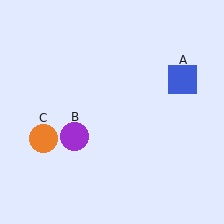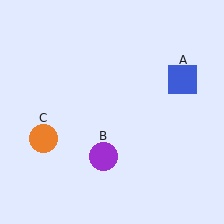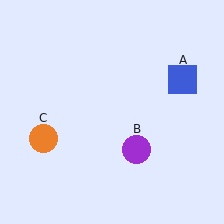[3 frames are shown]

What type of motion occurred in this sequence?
The purple circle (object B) rotated counterclockwise around the center of the scene.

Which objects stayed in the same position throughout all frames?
Blue square (object A) and orange circle (object C) remained stationary.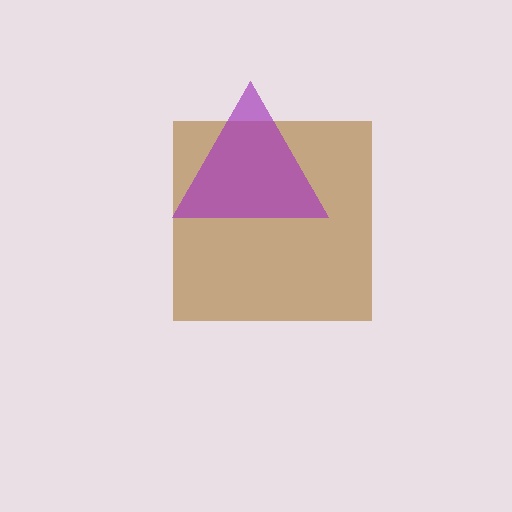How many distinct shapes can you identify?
There are 2 distinct shapes: a brown square, a purple triangle.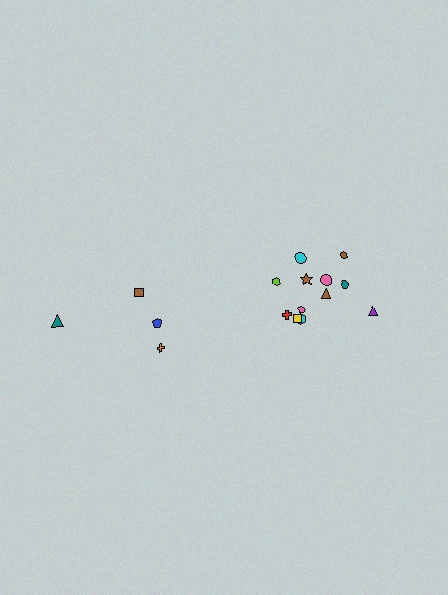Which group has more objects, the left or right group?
The right group.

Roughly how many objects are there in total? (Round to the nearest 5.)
Roughly 15 objects in total.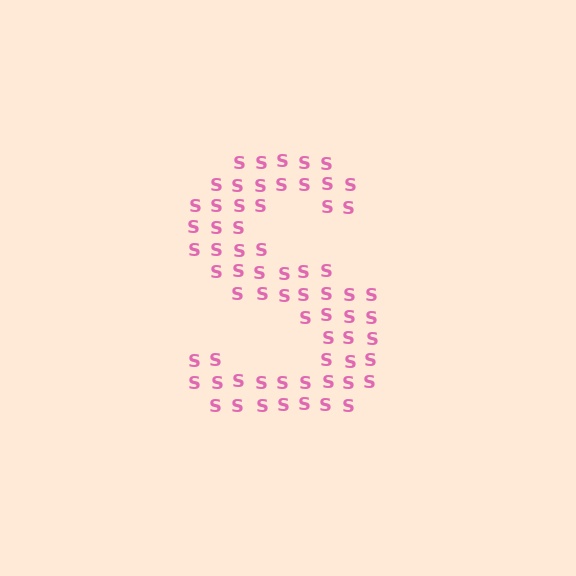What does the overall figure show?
The overall figure shows the letter S.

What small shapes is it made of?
It is made of small letter S's.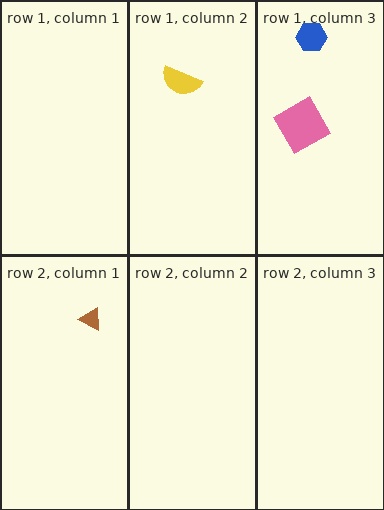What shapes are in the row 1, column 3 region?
The blue hexagon, the pink square.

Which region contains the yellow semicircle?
The row 1, column 2 region.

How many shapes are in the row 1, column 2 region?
1.